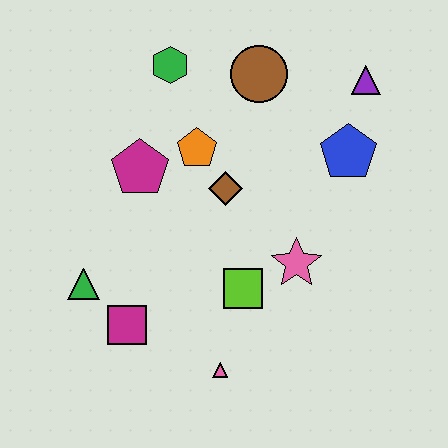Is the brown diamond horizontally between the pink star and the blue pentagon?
No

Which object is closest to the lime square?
The pink star is closest to the lime square.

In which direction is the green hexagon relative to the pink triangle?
The green hexagon is above the pink triangle.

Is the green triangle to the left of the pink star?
Yes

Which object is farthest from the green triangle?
The purple triangle is farthest from the green triangle.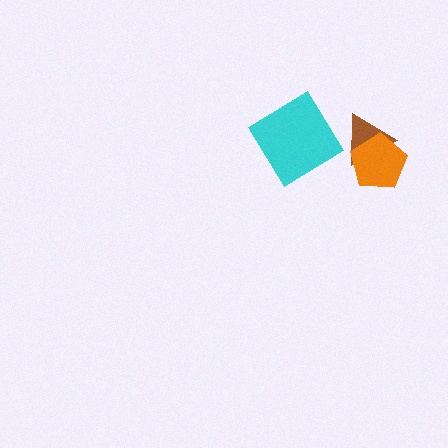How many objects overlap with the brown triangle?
1 object overlaps with the brown triangle.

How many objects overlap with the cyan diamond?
0 objects overlap with the cyan diamond.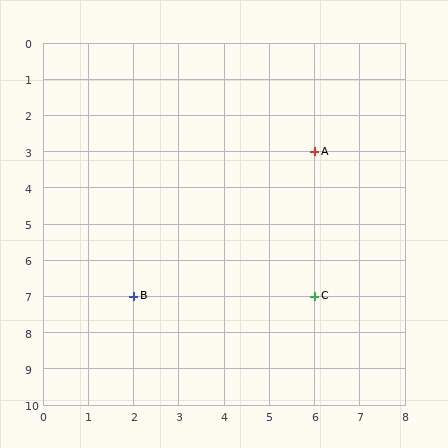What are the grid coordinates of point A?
Point A is at grid coordinates (6, 3).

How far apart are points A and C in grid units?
Points A and C are 4 rows apart.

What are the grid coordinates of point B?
Point B is at grid coordinates (2, 7).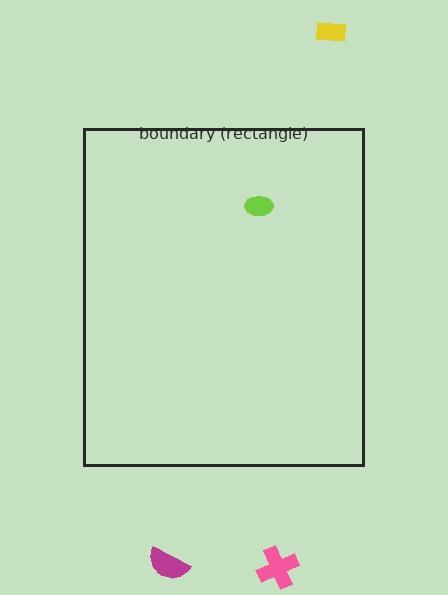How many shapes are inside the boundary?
1 inside, 3 outside.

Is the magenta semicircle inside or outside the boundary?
Outside.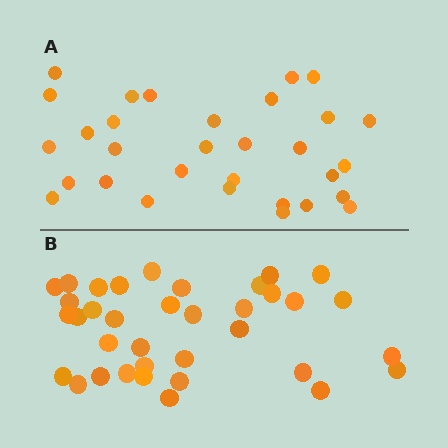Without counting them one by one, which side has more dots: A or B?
Region B (the bottom region) has more dots.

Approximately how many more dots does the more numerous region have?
Region B has about 5 more dots than region A.